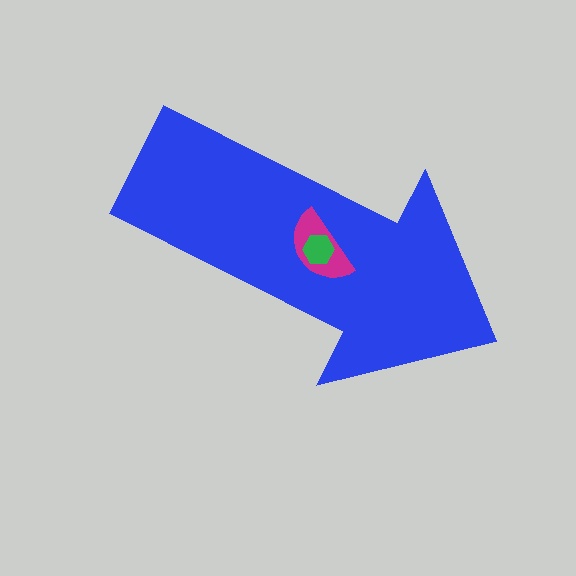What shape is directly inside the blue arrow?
The magenta semicircle.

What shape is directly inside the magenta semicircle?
The green hexagon.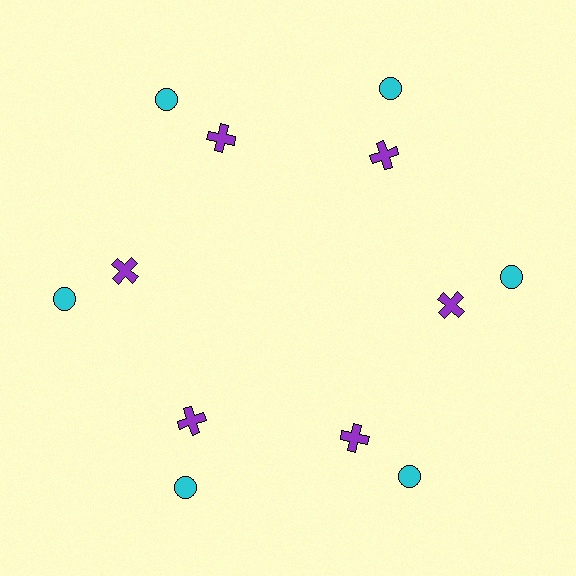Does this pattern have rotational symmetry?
Yes, this pattern has 6-fold rotational symmetry. It looks the same after rotating 60 degrees around the center.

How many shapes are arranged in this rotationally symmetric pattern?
There are 12 shapes, arranged in 6 groups of 2.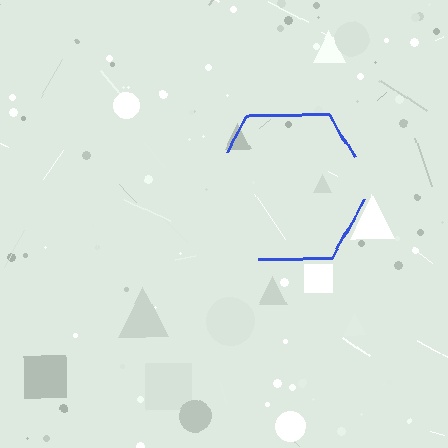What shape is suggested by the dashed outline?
The dashed outline suggests a hexagon.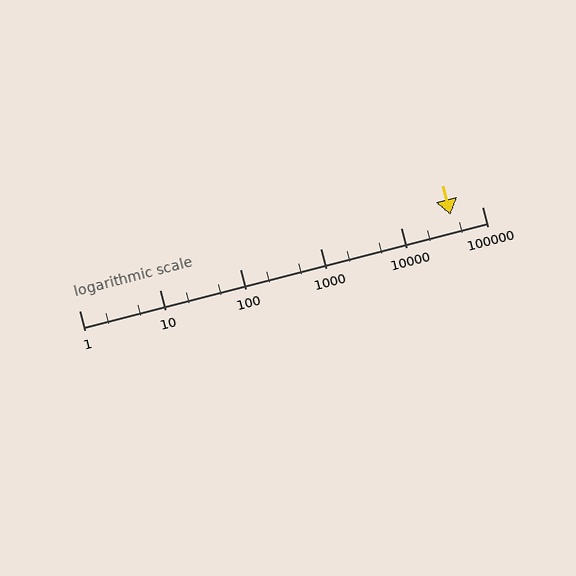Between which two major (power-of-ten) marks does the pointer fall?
The pointer is between 10000 and 100000.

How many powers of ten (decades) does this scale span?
The scale spans 5 decades, from 1 to 100000.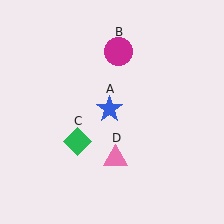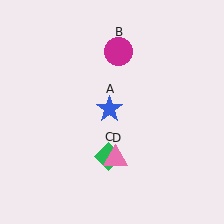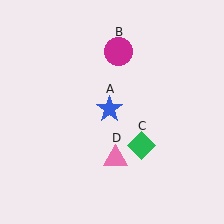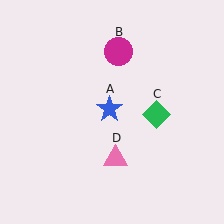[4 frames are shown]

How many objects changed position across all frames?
1 object changed position: green diamond (object C).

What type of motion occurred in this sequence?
The green diamond (object C) rotated counterclockwise around the center of the scene.